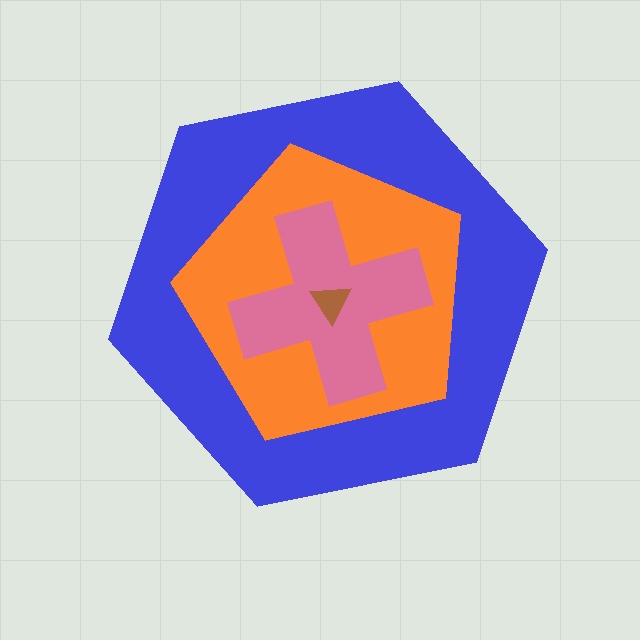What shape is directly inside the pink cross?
The brown triangle.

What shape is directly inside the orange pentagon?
The pink cross.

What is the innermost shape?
The brown triangle.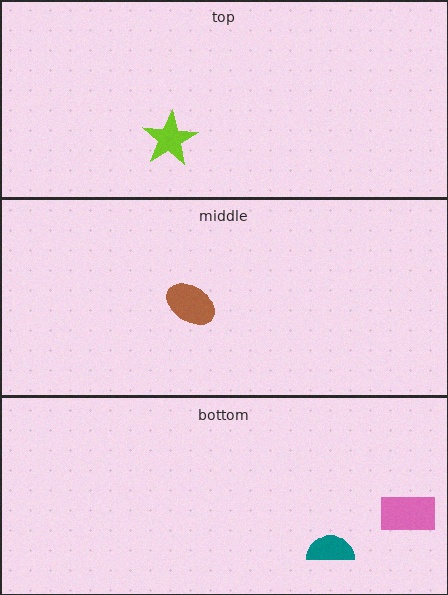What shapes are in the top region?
The lime star.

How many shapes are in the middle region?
1.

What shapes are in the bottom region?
The teal semicircle, the pink rectangle.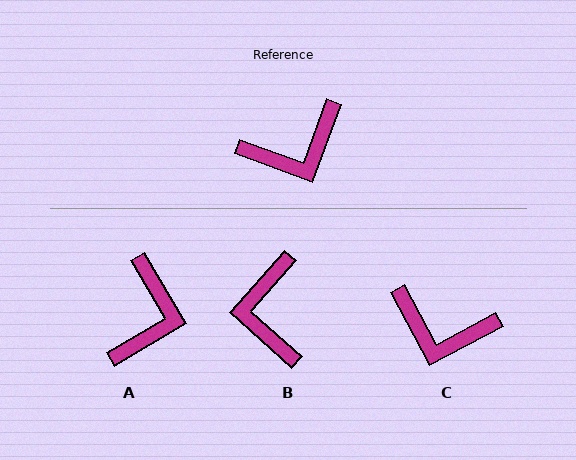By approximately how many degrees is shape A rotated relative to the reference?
Approximately 51 degrees counter-clockwise.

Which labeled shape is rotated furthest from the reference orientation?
B, about 111 degrees away.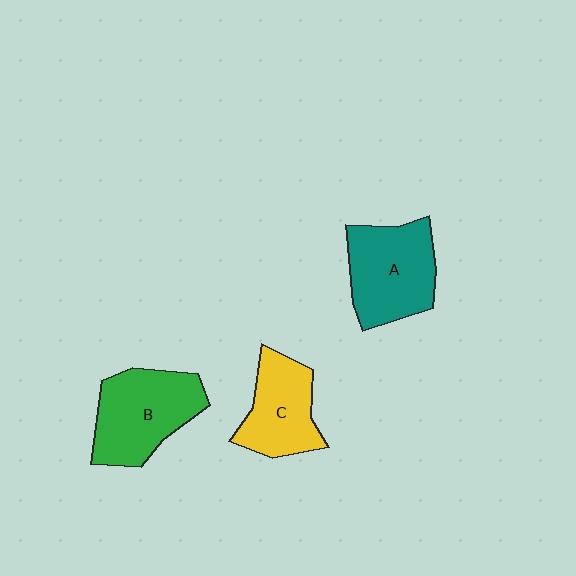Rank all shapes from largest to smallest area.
From largest to smallest: B (green), A (teal), C (yellow).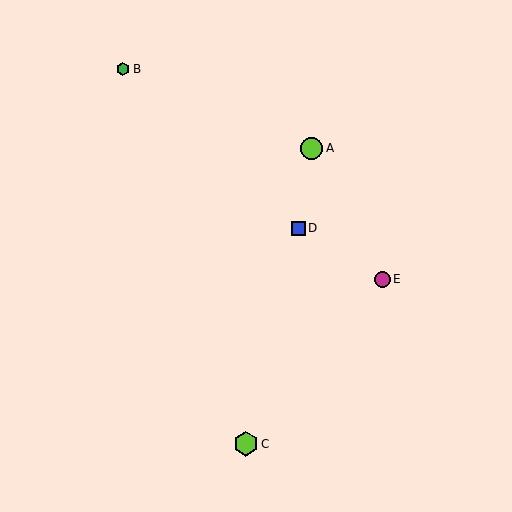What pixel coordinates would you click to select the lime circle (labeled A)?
Click at (312, 148) to select the lime circle A.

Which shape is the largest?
The lime hexagon (labeled C) is the largest.